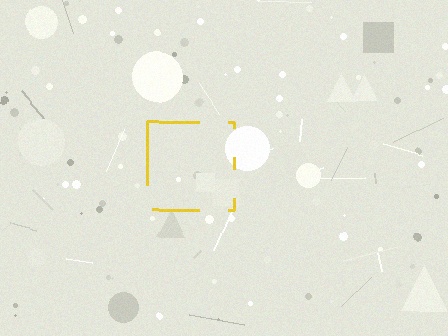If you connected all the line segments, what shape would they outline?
They would outline a square.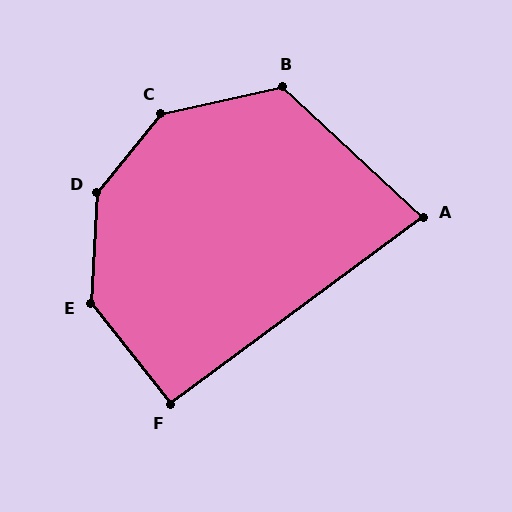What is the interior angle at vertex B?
Approximately 125 degrees (obtuse).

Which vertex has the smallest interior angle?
A, at approximately 79 degrees.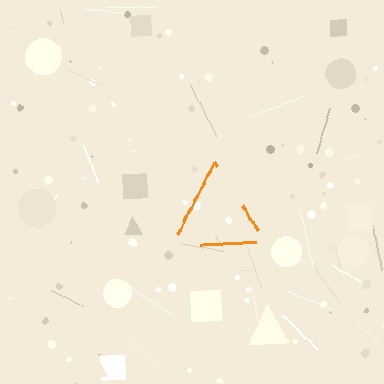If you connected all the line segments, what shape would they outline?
They would outline a triangle.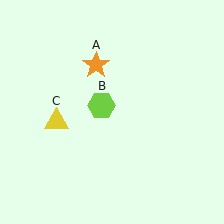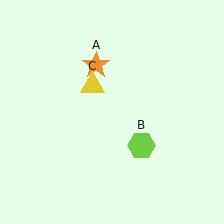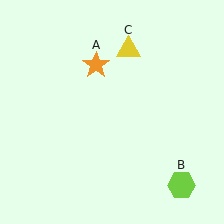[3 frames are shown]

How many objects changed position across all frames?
2 objects changed position: lime hexagon (object B), yellow triangle (object C).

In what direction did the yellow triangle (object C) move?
The yellow triangle (object C) moved up and to the right.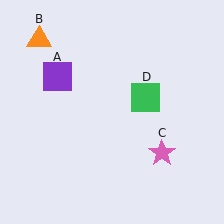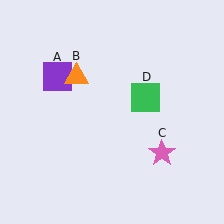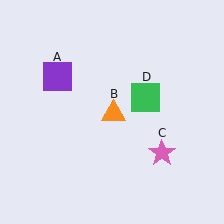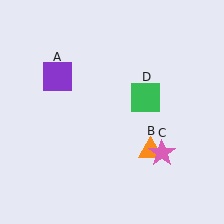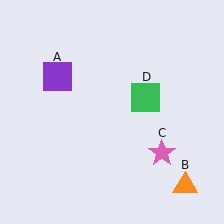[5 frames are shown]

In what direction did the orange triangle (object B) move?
The orange triangle (object B) moved down and to the right.